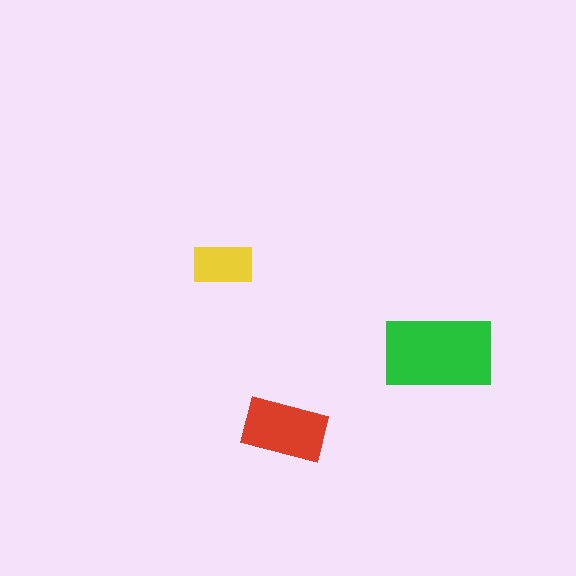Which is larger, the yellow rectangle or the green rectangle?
The green one.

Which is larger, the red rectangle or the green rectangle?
The green one.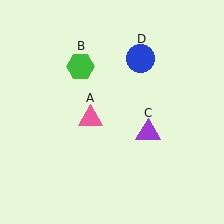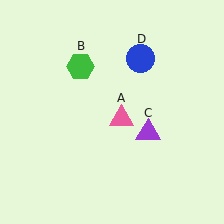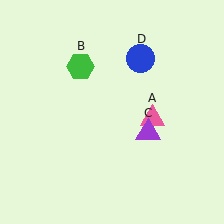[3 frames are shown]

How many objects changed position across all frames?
1 object changed position: pink triangle (object A).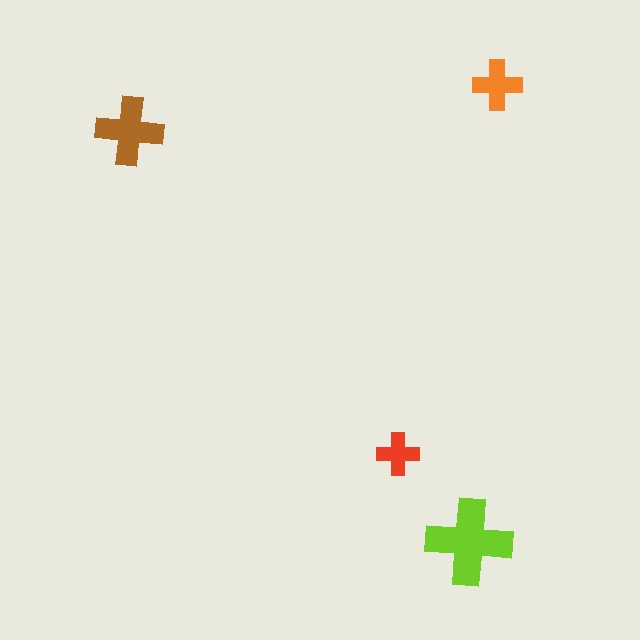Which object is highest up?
The orange cross is topmost.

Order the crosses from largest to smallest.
the lime one, the brown one, the orange one, the red one.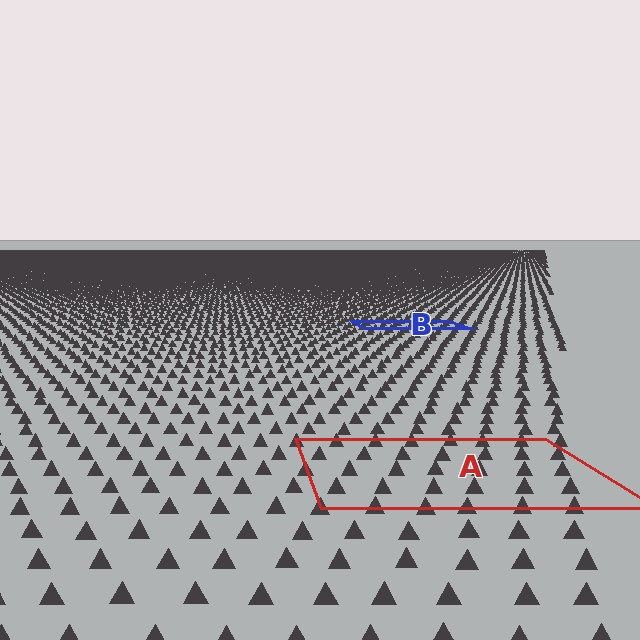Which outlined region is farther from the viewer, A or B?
Region B is farther from the viewer — the texture elements inside it appear smaller and more densely packed.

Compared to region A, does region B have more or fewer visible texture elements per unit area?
Region B has more texture elements per unit area — they are packed more densely because it is farther away.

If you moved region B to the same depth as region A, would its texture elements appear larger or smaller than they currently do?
They would appear larger. At a closer depth, the same texture elements are projected at a bigger on-screen size.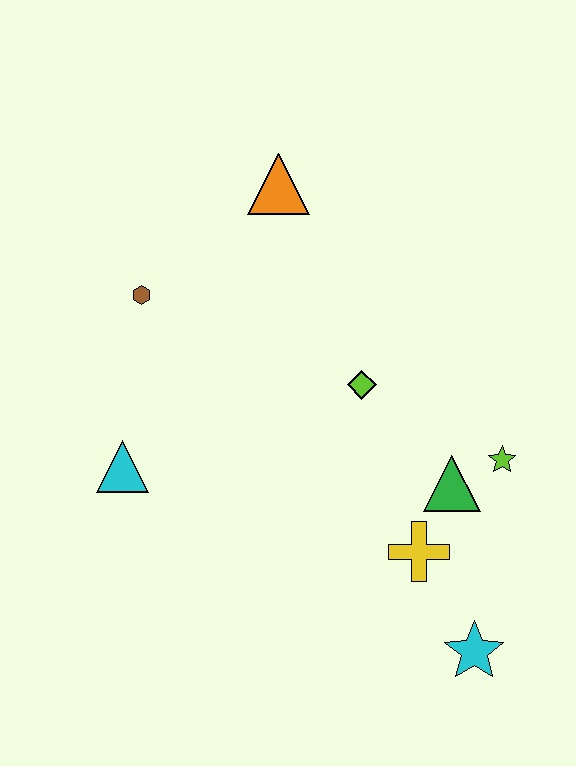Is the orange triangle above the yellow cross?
Yes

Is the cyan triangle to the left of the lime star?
Yes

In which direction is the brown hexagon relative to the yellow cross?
The brown hexagon is to the left of the yellow cross.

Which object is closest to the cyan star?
The yellow cross is closest to the cyan star.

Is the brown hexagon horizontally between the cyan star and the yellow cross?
No